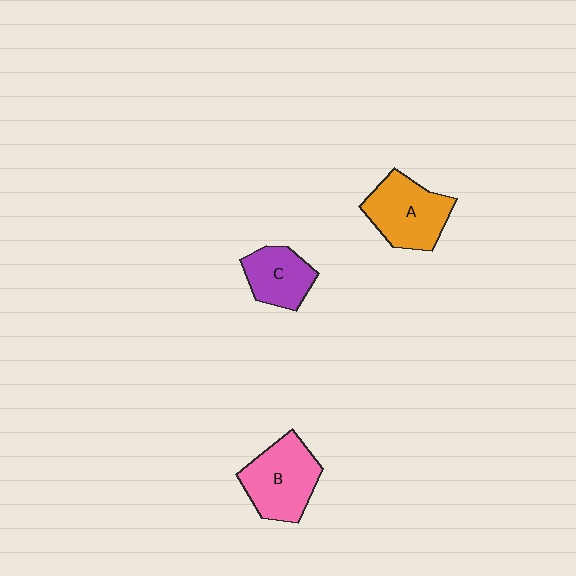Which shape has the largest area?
Shape B (pink).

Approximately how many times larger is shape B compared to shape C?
Approximately 1.4 times.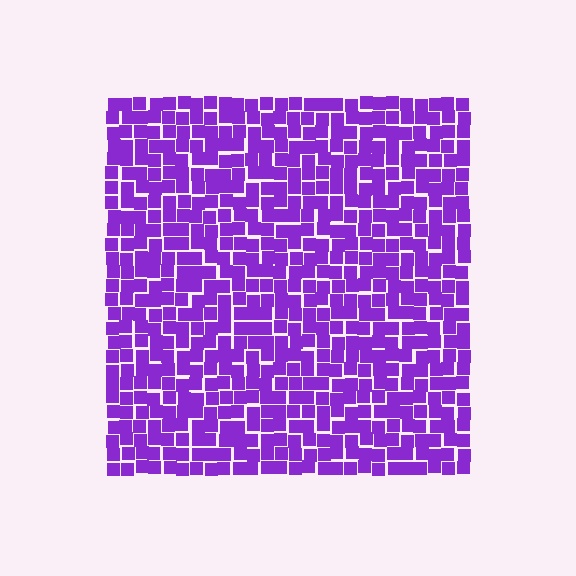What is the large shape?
The large shape is a square.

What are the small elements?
The small elements are squares.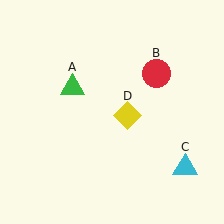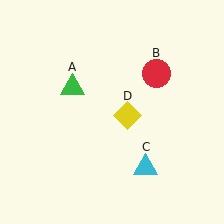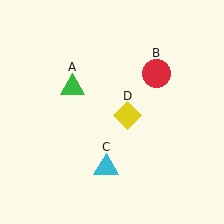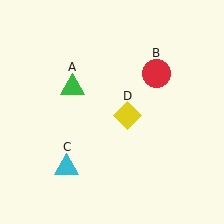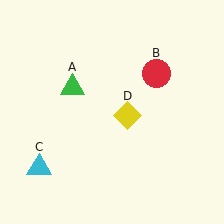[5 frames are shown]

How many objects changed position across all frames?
1 object changed position: cyan triangle (object C).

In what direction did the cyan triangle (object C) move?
The cyan triangle (object C) moved left.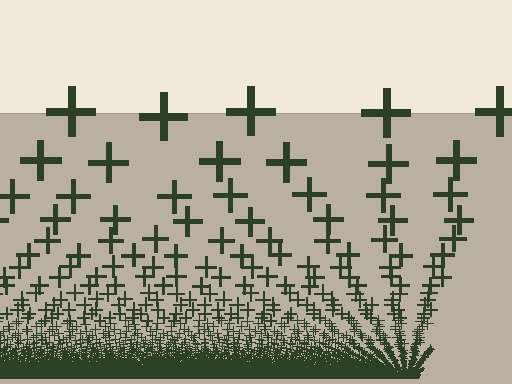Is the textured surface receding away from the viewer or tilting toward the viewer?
The surface appears to tilt toward the viewer. Texture elements get larger and sparser toward the top.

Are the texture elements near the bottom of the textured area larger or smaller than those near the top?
Smaller. The gradient is inverted — elements near the bottom are smaller and denser.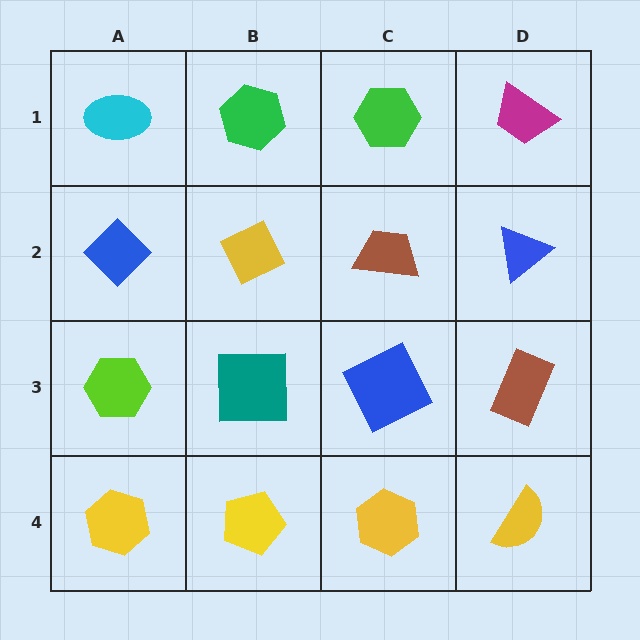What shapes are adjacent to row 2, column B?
A green hexagon (row 1, column B), a teal square (row 3, column B), a blue diamond (row 2, column A), a brown trapezoid (row 2, column C).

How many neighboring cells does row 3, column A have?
3.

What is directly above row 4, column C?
A blue square.